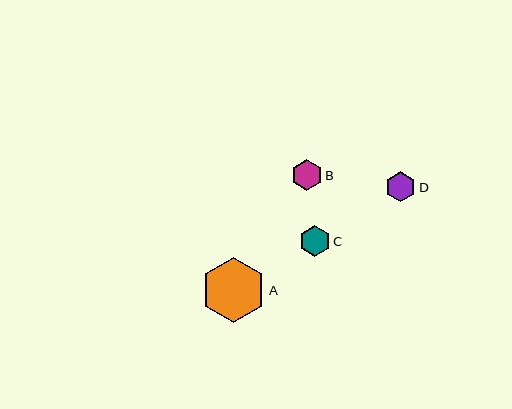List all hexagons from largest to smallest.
From largest to smallest: A, C, B, D.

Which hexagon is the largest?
Hexagon A is the largest with a size of approximately 65 pixels.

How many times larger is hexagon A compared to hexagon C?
Hexagon A is approximately 2.1 times the size of hexagon C.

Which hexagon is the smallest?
Hexagon D is the smallest with a size of approximately 30 pixels.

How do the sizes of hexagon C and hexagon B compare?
Hexagon C and hexagon B are approximately the same size.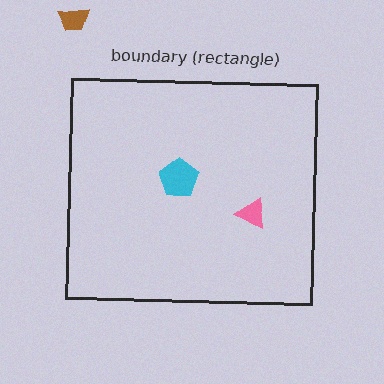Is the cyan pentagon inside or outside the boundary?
Inside.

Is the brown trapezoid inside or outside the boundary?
Outside.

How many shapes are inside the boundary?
2 inside, 1 outside.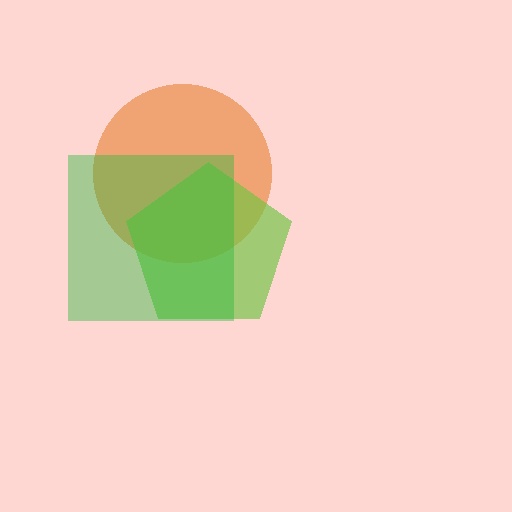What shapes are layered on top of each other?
The layered shapes are: an orange circle, a lime pentagon, a green square.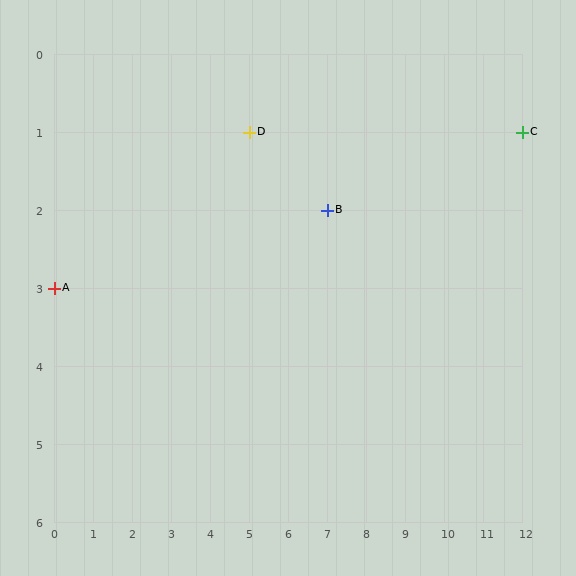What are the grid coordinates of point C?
Point C is at grid coordinates (12, 1).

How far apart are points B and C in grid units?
Points B and C are 5 columns and 1 row apart (about 5.1 grid units diagonally).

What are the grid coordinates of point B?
Point B is at grid coordinates (7, 2).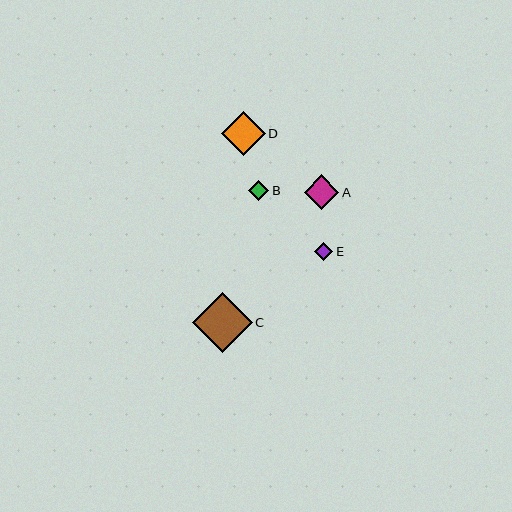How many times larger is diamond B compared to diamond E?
Diamond B is approximately 1.1 times the size of diamond E.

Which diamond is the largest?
Diamond C is the largest with a size of approximately 60 pixels.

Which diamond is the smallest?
Diamond E is the smallest with a size of approximately 18 pixels.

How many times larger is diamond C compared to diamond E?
Diamond C is approximately 3.3 times the size of diamond E.